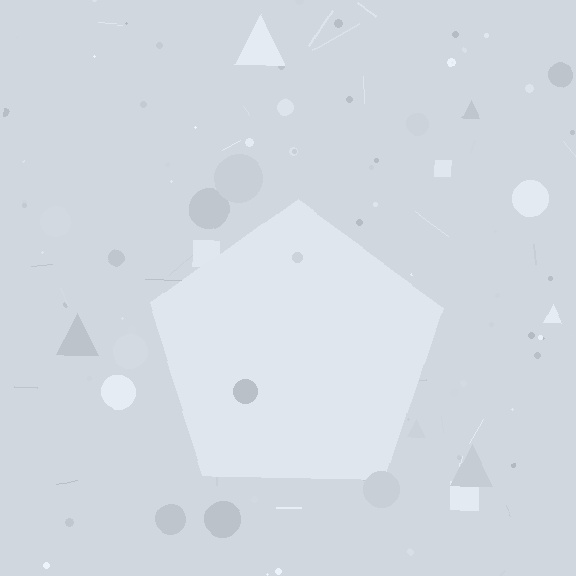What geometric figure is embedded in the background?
A pentagon is embedded in the background.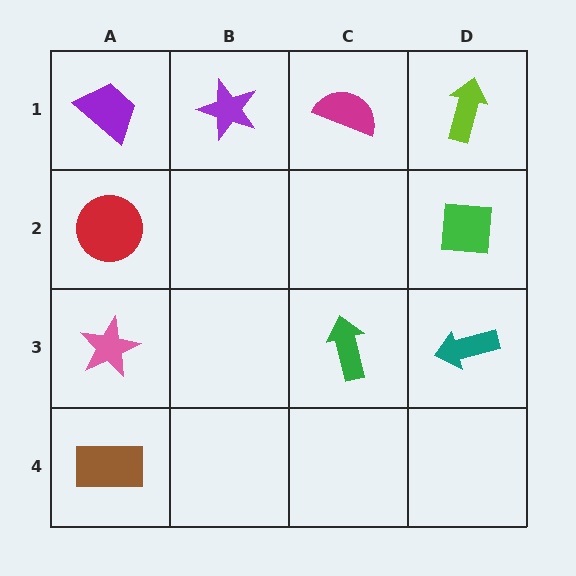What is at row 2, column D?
A green square.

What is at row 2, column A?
A red circle.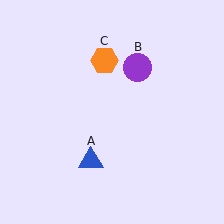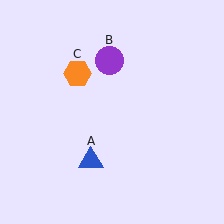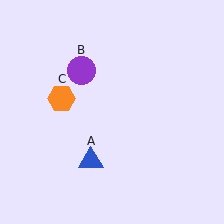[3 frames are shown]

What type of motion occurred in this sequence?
The purple circle (object B), orange hexagon (object C) rotated counterclockwise around the center of the scene.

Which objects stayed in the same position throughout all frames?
Blue triangle (object A) remained stationary.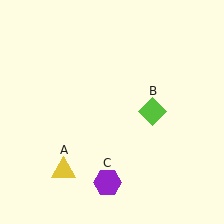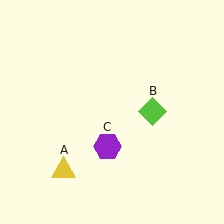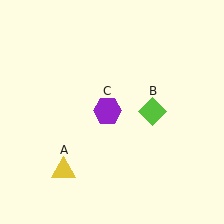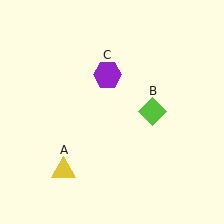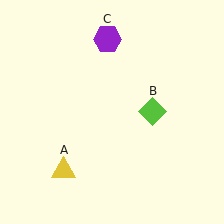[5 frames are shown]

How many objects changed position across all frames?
1 object changed position: purple hexagon (object C).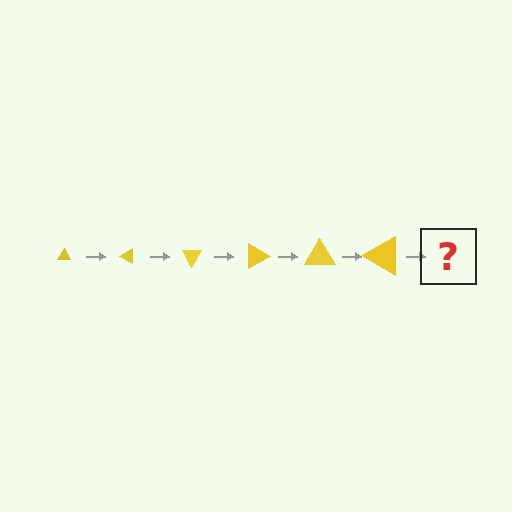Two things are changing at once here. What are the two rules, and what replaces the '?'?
The two rules are that the triangle grows larger each step and it rotates 30 degrees each step. The '?' should be a triangle, larger than the previous one and rotated 180 degrees from the start.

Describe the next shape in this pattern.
It should be a triangle, larger than the previous one and rotated 180 degrees from the start.